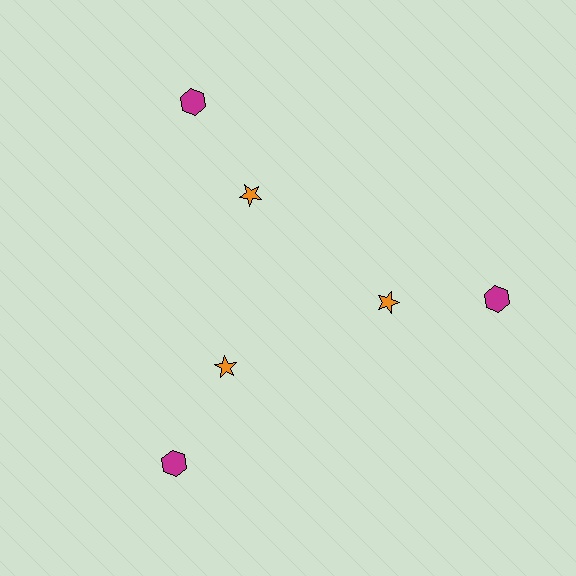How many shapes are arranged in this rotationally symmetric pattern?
There are 6 shapes, arranged in 3 groups of 2.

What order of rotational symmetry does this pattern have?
This pattern has 3-fold rotational symmetry.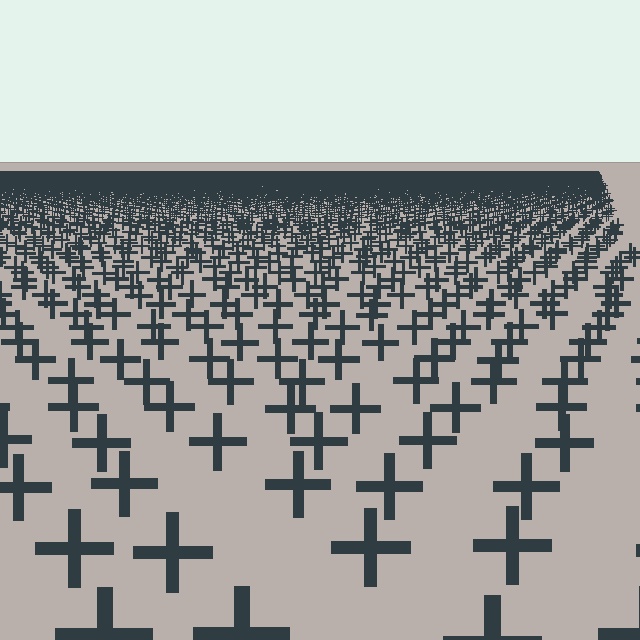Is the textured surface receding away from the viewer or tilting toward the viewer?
The surface is receding away from the viewer. Texture elements get smaller and denser toward the top.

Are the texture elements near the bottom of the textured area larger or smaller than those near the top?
Larger. Near the bottom, elements are closer to the viewer and appear at a bigger on-screen size.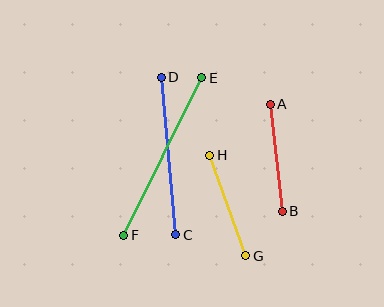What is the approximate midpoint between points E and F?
The midpoint is at approximately (163, 157) pixels.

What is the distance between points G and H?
The distance is approximately 107 pixels.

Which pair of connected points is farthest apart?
Points E and F are farthest apart.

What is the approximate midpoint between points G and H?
The midpoint is at approximately (228, 206) pixels.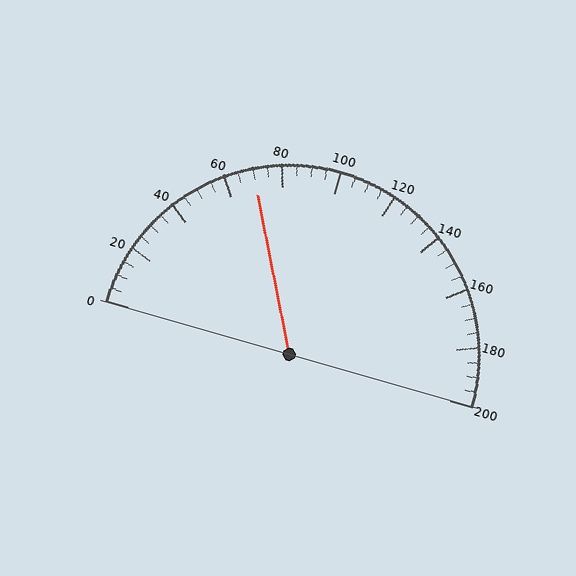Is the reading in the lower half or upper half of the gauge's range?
The reading is in the lower half of the range (0 to 200).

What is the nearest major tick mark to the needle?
The nearest major tick mark is 80.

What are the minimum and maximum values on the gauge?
The gauge ranges from 0 to 200.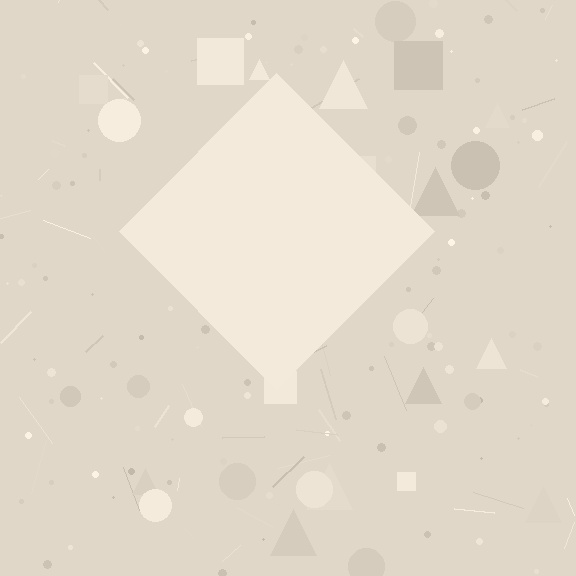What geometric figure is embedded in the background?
A diamond is embedded in the background.